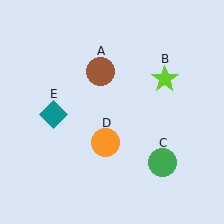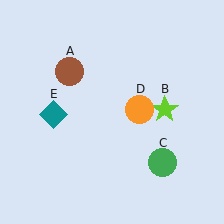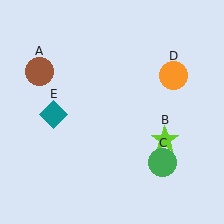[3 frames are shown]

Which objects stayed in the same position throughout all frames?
Green circle (object C) and teal diamond (object E) remained stationary.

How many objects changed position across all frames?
3 objects changed position: brown circle (object A), lime star (object B), orange circle (object D).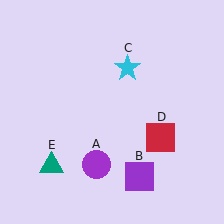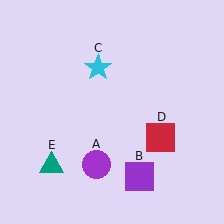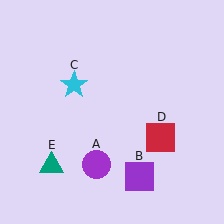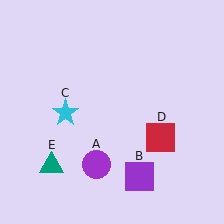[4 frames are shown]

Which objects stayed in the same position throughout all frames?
Purple circle (object A) and purple square (object B) and red square (object D) and teal triangle (object E) remained stationary.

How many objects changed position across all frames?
1 object changed position: cyan star (object C).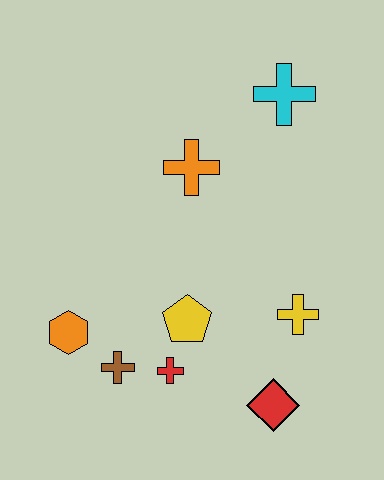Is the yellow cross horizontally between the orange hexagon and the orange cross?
No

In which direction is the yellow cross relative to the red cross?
The yellow cross is to the right of the red cross.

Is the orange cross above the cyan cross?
No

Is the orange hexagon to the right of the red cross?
No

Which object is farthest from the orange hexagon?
The cyan cross is farthest from the orange hexagon.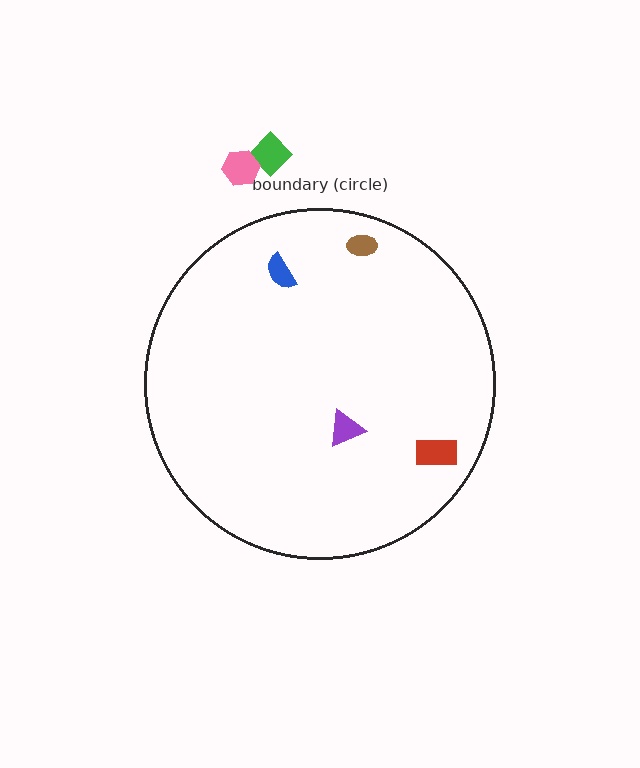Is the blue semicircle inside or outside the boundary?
Inside.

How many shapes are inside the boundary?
4 inside, 2 outside.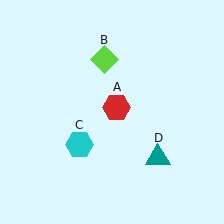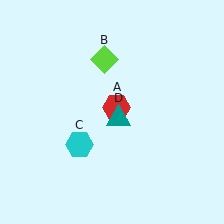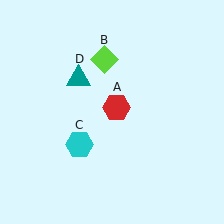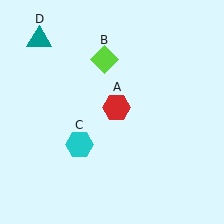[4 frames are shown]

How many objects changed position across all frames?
1 object changed position: teal triangle (object D).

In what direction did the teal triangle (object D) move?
The teal triangle (object D) moved up and to the left.